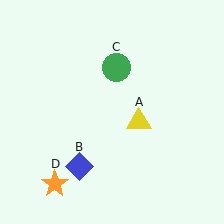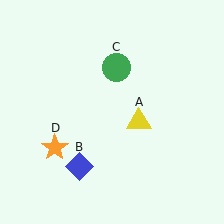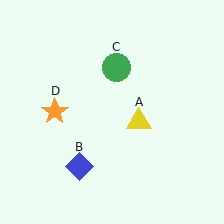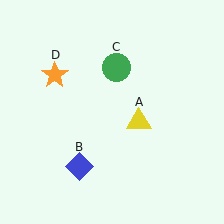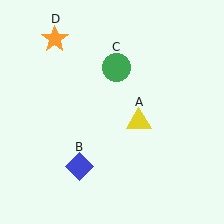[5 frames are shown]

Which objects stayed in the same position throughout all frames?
Yellow triangle (object A) and blue diamond (object B) and green circle (object C) remained stationary.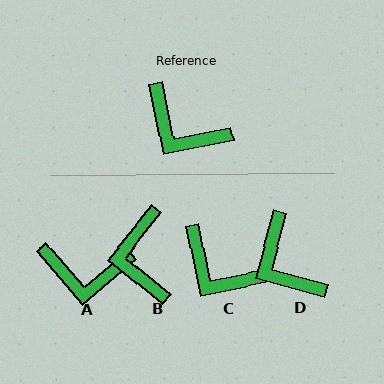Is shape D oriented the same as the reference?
No, it is off by about 26 degrees.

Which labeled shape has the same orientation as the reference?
C.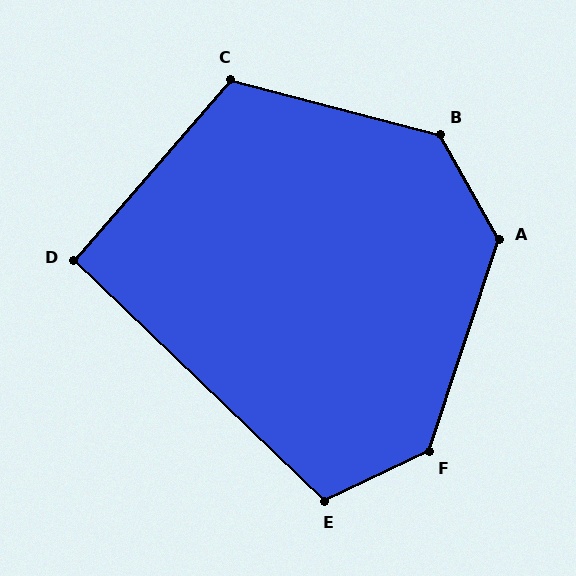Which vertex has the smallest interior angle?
D, at approximately 93 degrees.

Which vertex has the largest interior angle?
B, at approximately 134 degrees.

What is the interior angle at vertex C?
Approximately 116 degrees (obtuse).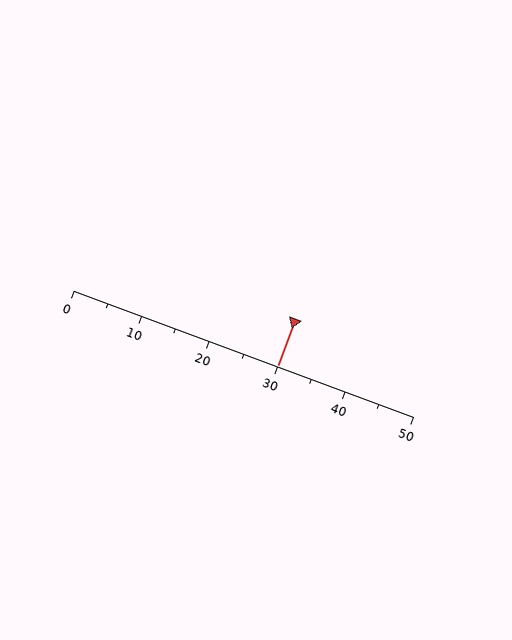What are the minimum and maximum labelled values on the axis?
The axis runs from 0 to 50.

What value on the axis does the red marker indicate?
The marker indicates approximately 30.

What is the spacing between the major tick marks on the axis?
The major ticks are spaced 10 apart.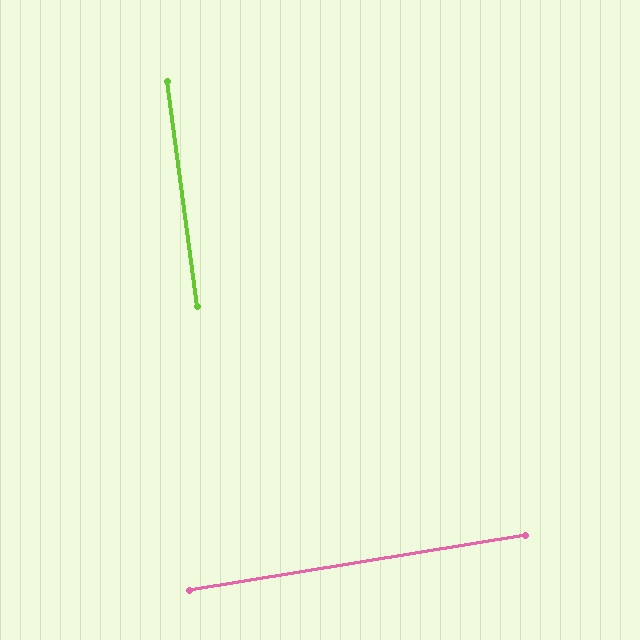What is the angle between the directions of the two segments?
Approximately 88 degrees.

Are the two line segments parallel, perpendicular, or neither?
Perpendicular — they meet at approximately 88°.